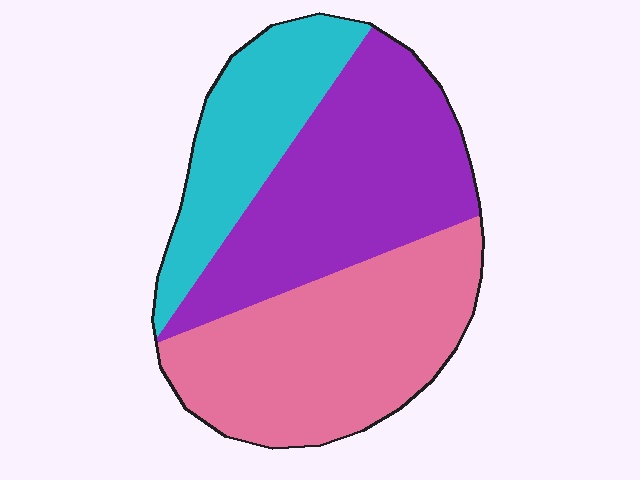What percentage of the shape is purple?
Purple covers about 40% of the shape.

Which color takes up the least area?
Cyan, at roughly 20%.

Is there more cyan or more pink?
Pink.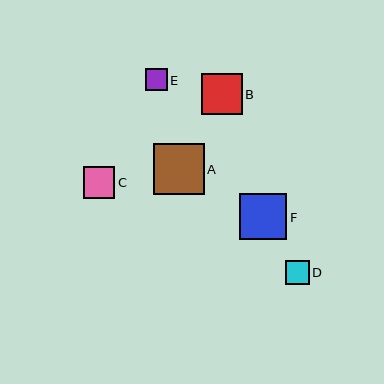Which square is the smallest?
Square E is the smallest with a size of approximately 22 pixels.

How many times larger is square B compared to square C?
Square B is approximately 1.3 times the size of square C.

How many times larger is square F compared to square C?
Square F is approximately 1.5 times the size of square C.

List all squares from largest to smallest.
From largest to smallest: A, F, B, C, D, E.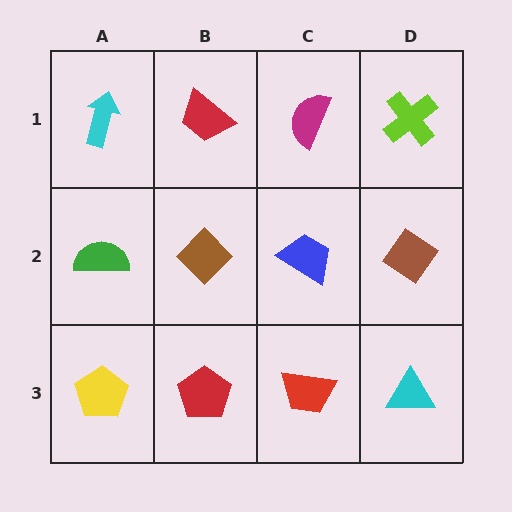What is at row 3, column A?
A yellow pentagon.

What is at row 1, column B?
A red trapezoid.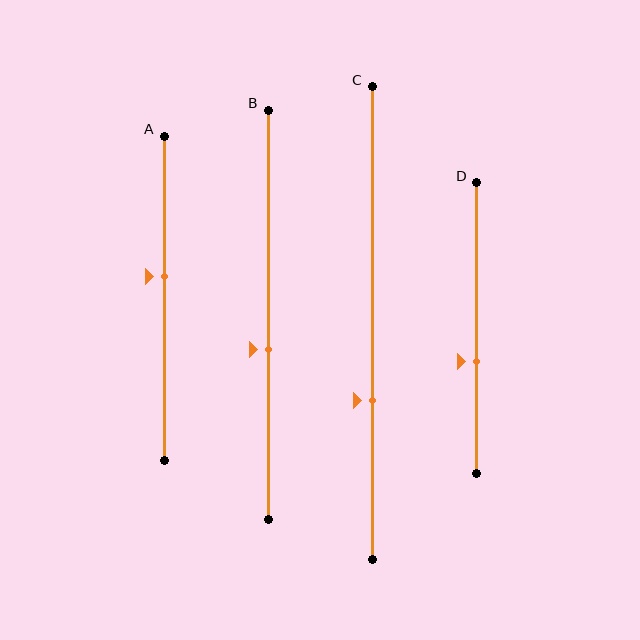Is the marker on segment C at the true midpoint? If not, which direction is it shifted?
No, the marker on segment C is shifted downward by about 17% of the segment length.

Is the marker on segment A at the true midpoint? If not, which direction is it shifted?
No, the marker on segment A is shifted upward by about 7% of the segment length.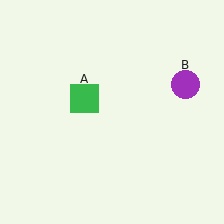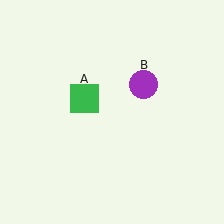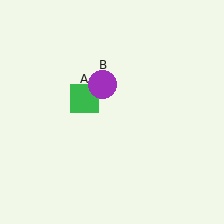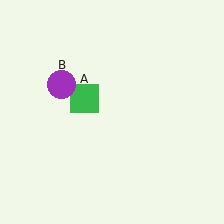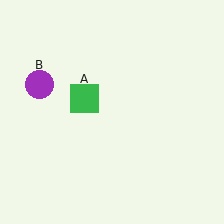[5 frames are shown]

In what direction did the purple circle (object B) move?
The purple circle (object B) moved left.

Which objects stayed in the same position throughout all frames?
Green square (object A) remained stationary.